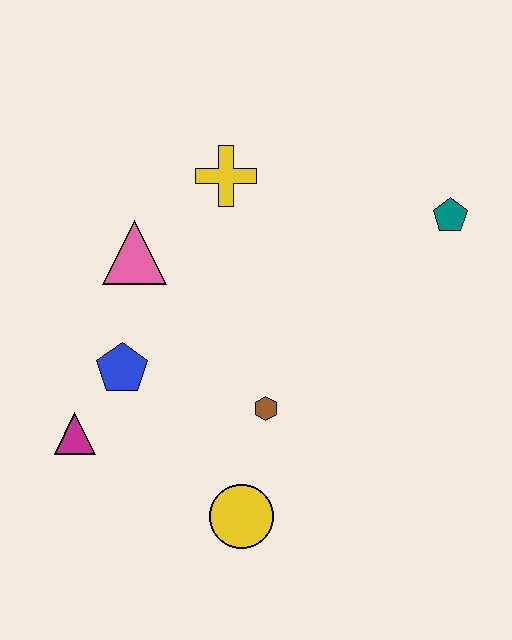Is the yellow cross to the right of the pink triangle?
Yes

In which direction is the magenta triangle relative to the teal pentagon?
The magenta triangle is to the left of the teal pentagon.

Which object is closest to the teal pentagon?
The yellow cross is closest to the teal pentagon.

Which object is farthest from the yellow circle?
The teal pentagon is farthest from the yellow circle.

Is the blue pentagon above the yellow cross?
No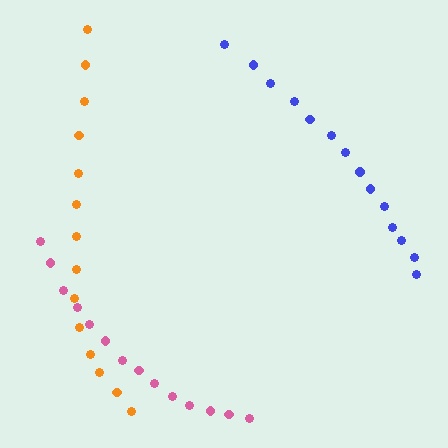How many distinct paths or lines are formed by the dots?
There are 3 distinct paths.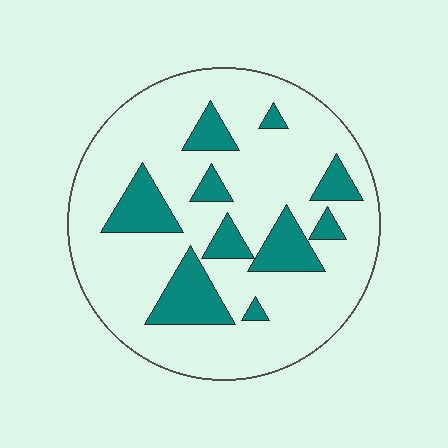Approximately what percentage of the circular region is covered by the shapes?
Approximately 20%.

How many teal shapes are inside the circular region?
10.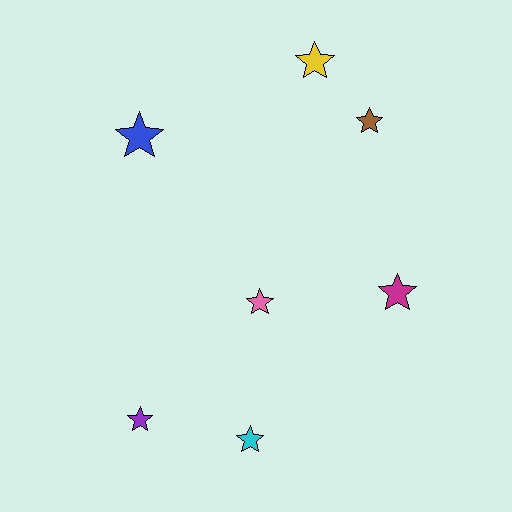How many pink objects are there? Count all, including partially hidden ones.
There is 1 pink object.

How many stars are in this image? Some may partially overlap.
There are 7 stars.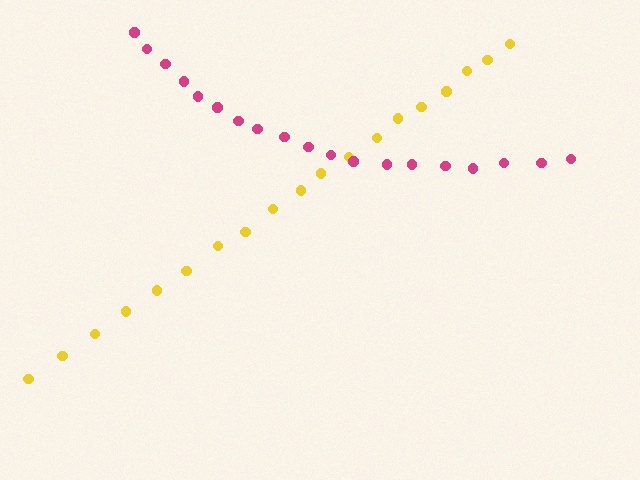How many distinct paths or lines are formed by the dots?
There are 2 distinct paths.